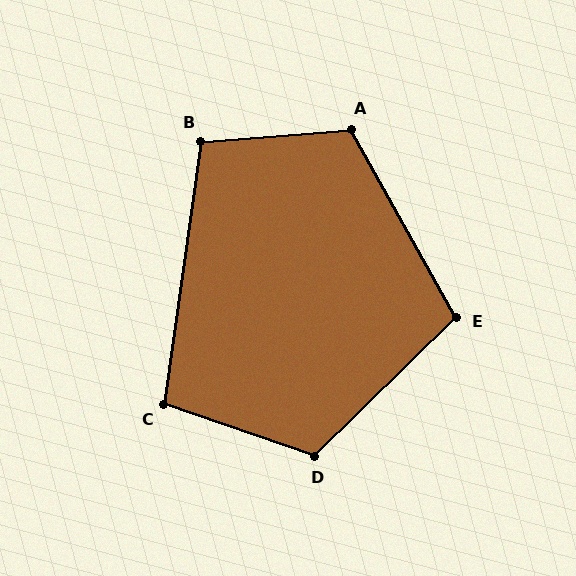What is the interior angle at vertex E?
Approximately 105 degrees (obtuse).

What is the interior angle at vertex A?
Approximately 114 degrees (obtuse).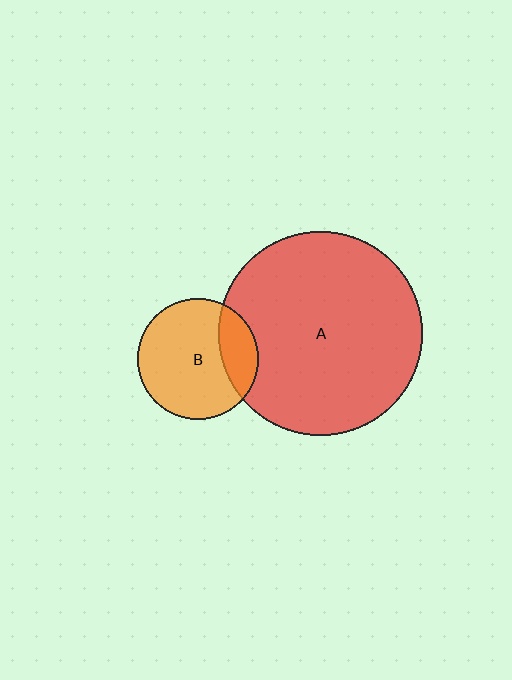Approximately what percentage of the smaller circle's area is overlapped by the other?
Approximately 20%.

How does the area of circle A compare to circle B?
Approximately 2.8 times.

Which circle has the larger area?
Circle A (red).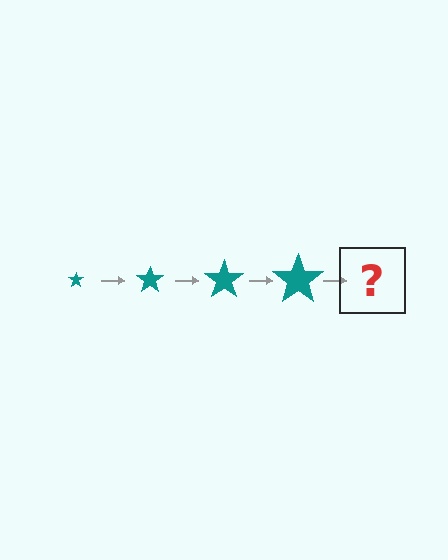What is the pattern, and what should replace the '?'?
The pattern is that the star gets progressively larger each step. The '?' should be a teal star, larger than the previous one.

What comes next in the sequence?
The next element should be a teal star, larger than the previous one.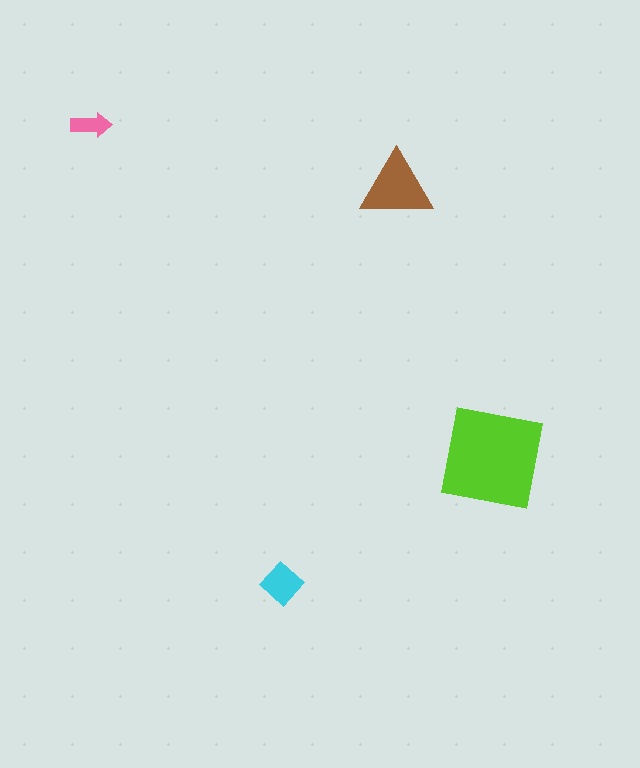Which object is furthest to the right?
The lime square is rightmost.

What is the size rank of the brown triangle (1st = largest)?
2nd.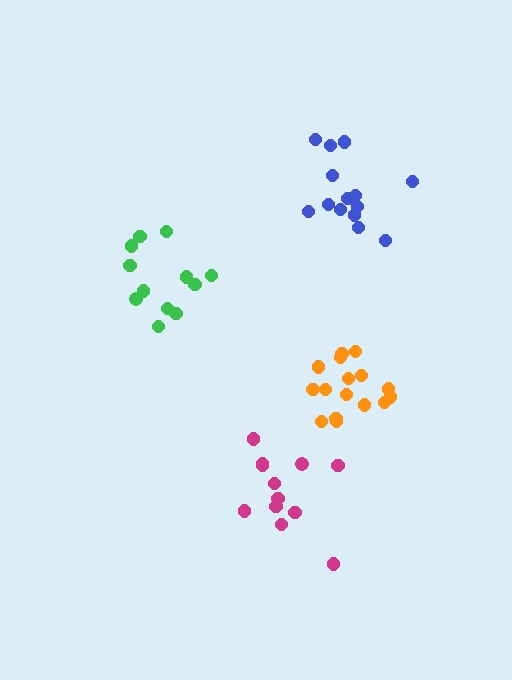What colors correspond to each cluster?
The clusters are colored: green, orange, magenta, blue.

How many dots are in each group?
Group 1: 12 dots, Group 2: 16 dots, Group 3: 12 dots, Group 4: 14 dots (54 total).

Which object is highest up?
The blue cluster is topmost.